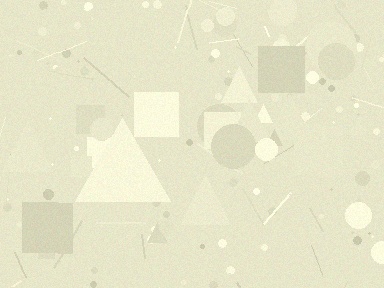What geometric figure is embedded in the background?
A triangle is embedded in the background.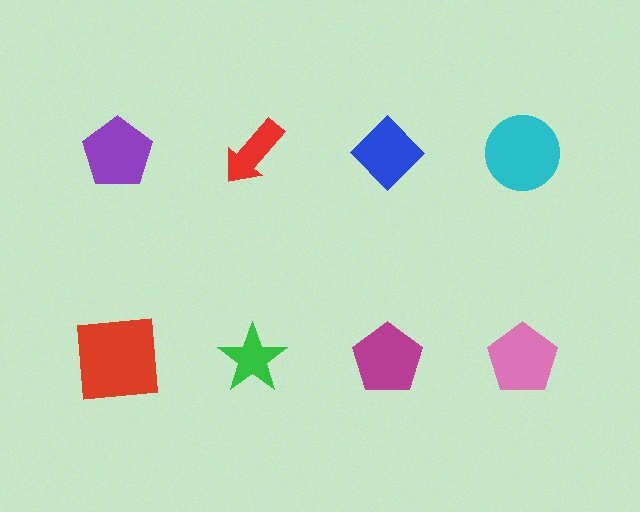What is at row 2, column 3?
A magenta pentagon.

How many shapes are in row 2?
4 shapes.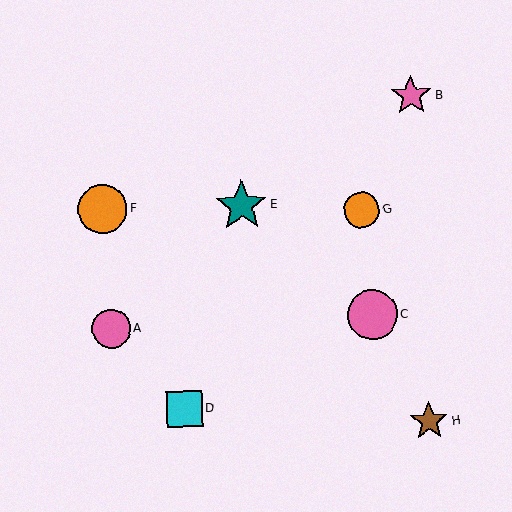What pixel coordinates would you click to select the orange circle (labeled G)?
Click at (362, 210) to select the orange circle G.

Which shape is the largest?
The teal star (labeled E) is the largest.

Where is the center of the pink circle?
The center of the pink circle is at (111, 329).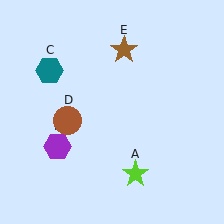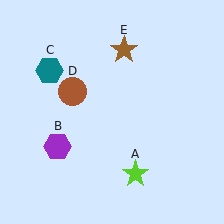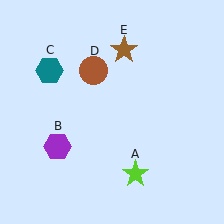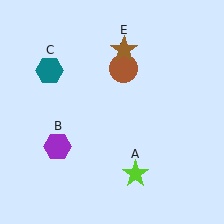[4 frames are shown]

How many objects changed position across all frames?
1 object changed position: brown circle (object D).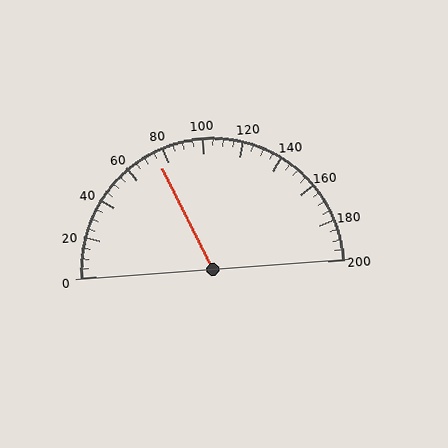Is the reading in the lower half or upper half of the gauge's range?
The reading is in the lower half of the range (0 to 200).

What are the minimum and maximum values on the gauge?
The gauge ranges from 0 to 200.